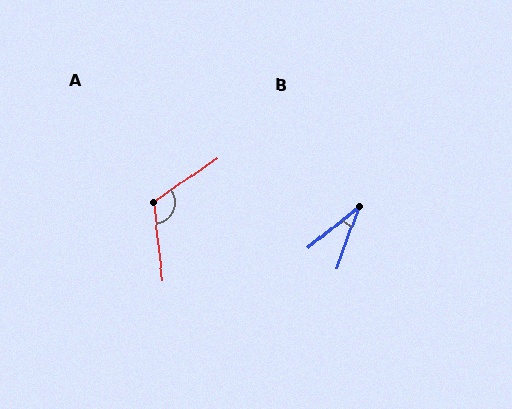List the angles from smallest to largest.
B (31°), A (118°).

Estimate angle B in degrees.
Approximately 31 degrees.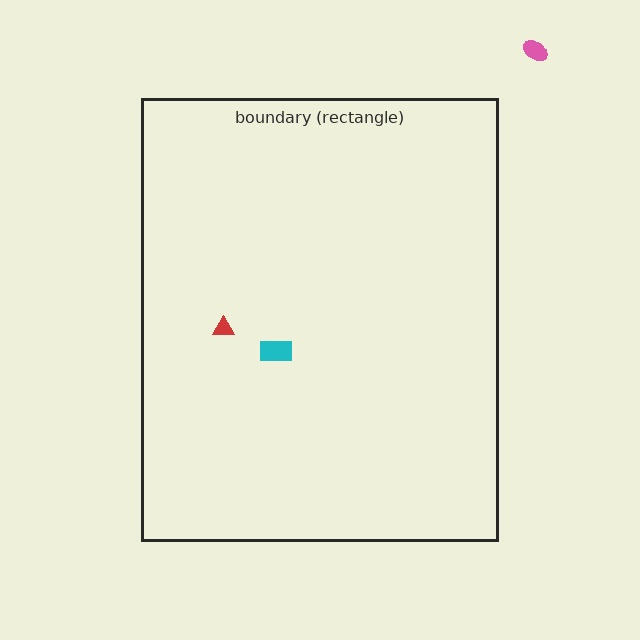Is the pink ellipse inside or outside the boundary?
Outside.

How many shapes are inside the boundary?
2 inside, 1 outside.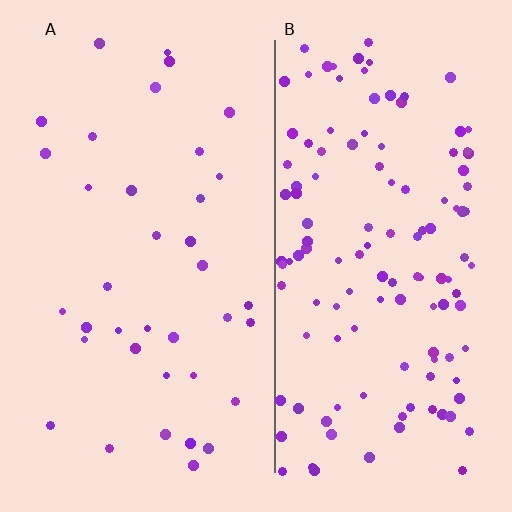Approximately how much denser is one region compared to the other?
Approximately 3.5× — region B over region A.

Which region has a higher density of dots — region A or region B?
B (the right).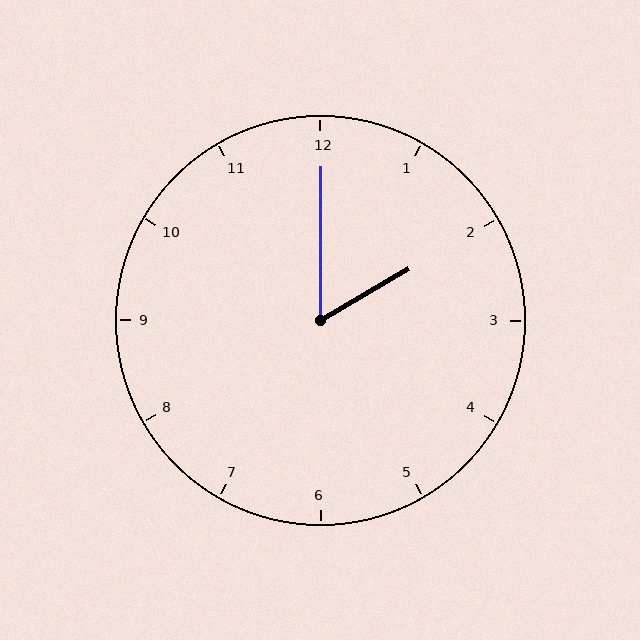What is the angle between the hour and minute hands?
Approximately 60 degrees.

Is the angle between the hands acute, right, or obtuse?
It is acute.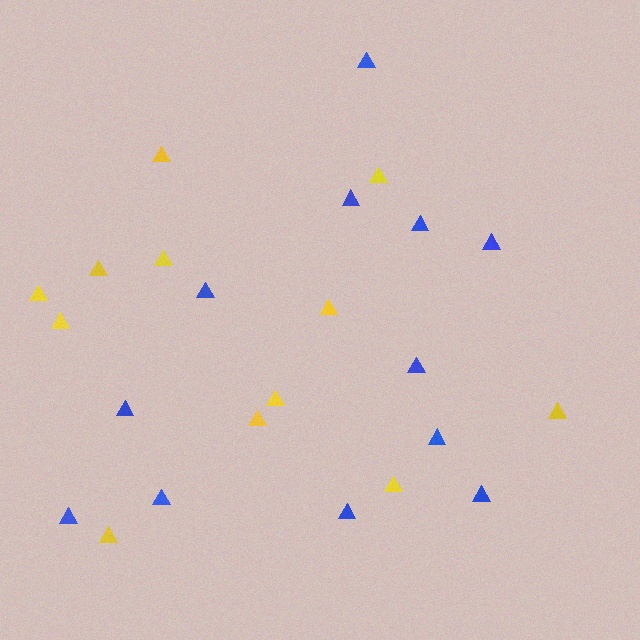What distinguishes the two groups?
There are 2 groups: one group of blue triangles (12) and one group of yellow triangles (12).